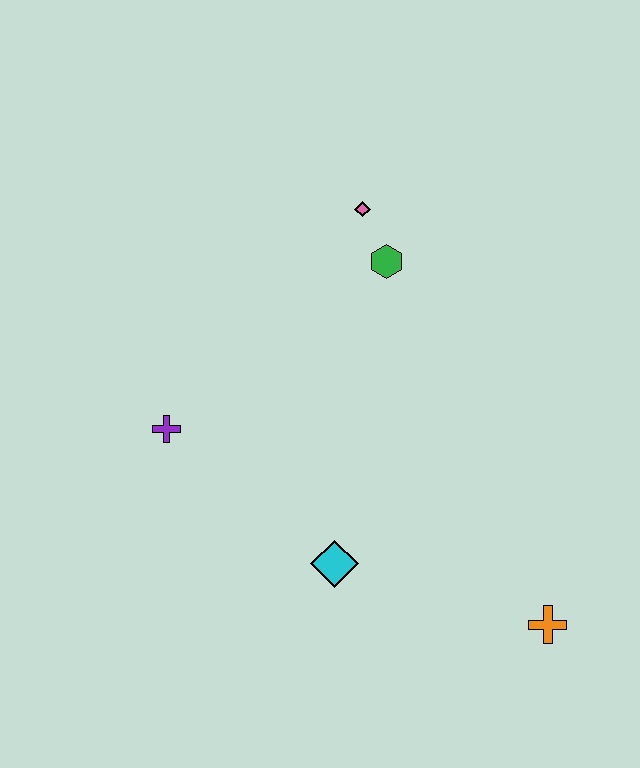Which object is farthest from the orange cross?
The pink diamond is farthest from the orange cross.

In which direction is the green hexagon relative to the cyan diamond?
The green hexagon is above the cyan diamond.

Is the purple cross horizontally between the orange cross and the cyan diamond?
No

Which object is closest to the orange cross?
The cyan diamond is closest to the orange cross.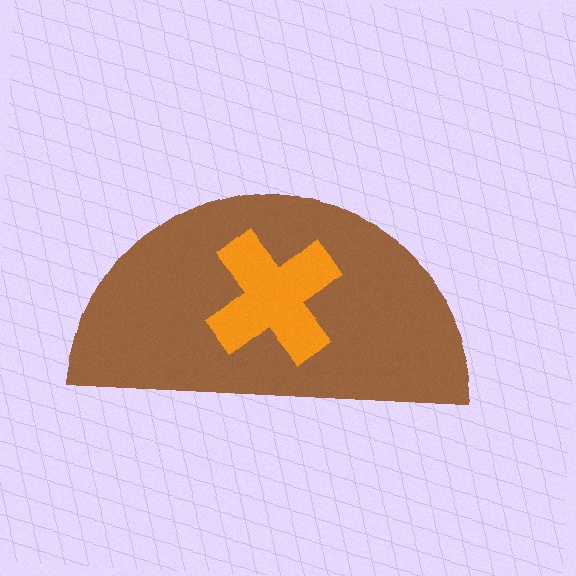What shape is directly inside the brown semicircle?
The orange cross.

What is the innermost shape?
The orange cross.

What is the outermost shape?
The brown semicircle.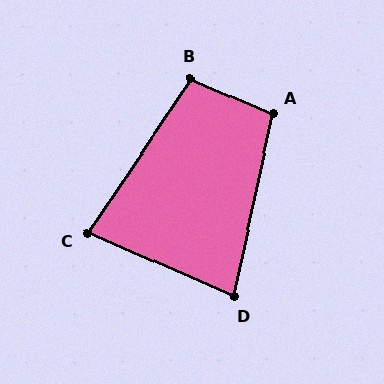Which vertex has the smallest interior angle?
D, at approximately 79 degrees.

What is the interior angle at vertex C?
Approximately 80 degrees (acute).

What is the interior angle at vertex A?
Approximately 100 degrees (obtuse).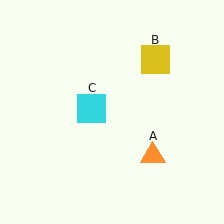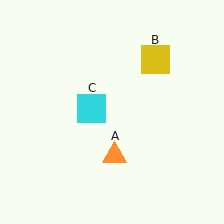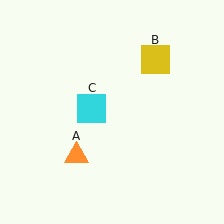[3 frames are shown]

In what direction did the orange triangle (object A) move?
The orange triangle (object A) moved left.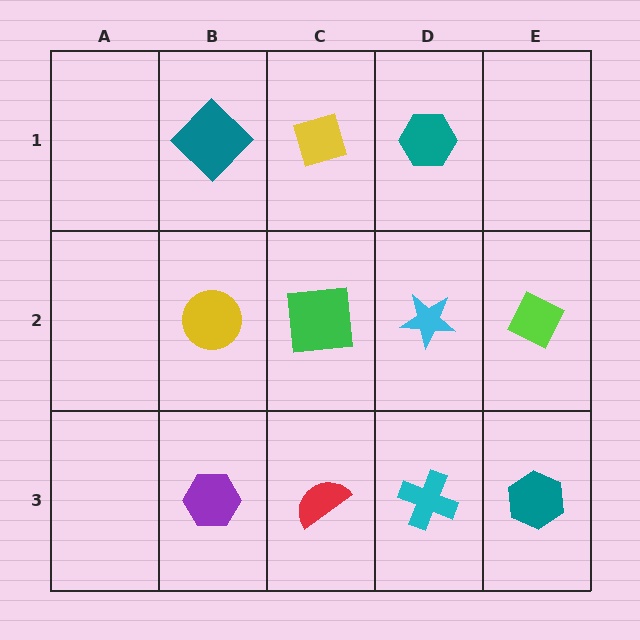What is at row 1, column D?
A teal hexagon.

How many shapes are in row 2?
4 shapes.